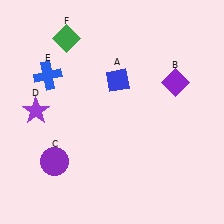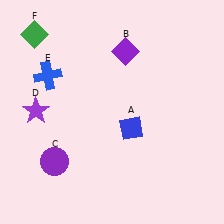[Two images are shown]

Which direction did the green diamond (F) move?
The green diamond (F) moved left.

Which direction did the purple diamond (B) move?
The purple diamond (B) moved left.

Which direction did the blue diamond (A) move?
The blue diamond (A) moved down.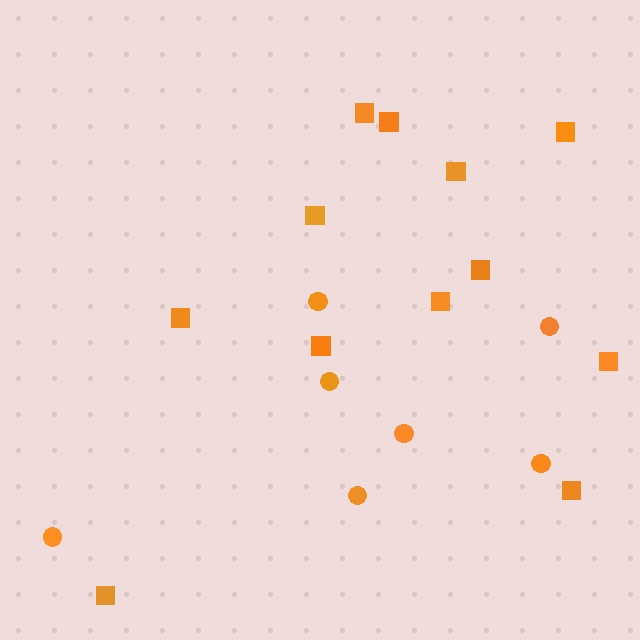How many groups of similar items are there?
There are 2 groups: one group of circles (7) and one group of squares (12).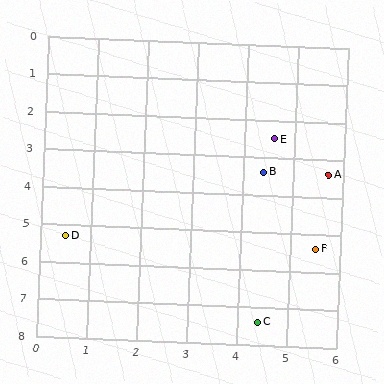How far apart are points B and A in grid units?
Points B and A are about 1.3 grid units apart.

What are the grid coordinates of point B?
Point B is at approximately (4.4, 3.4).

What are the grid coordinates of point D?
Point D is at approximately (0.5, 5.3).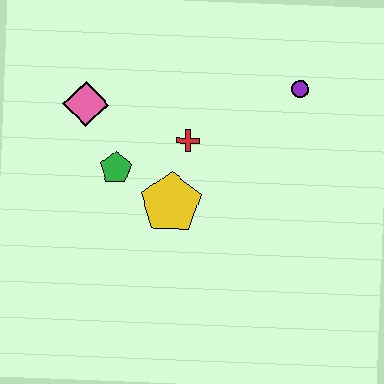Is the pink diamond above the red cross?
Yes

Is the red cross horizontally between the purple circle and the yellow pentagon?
Yes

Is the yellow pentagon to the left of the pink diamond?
No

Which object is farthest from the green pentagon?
The purple circle is farthest from the green pentagon.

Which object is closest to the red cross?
The yellow pentagon is closest to the red cross.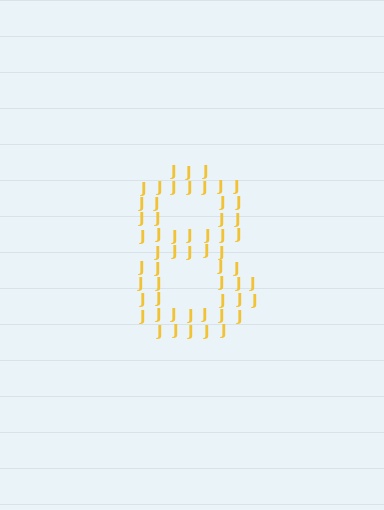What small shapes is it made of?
It is made of small letter J's.